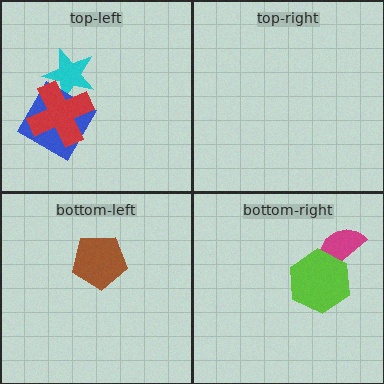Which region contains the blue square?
The top-left region.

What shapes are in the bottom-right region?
The magenta semicircle, the lime hexagon.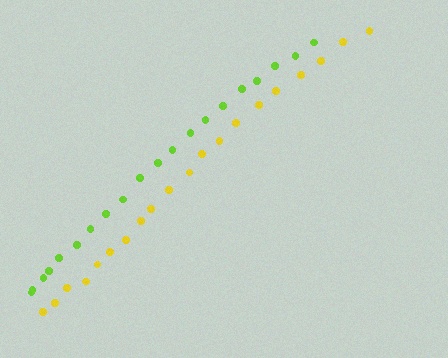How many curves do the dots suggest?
There are 2 distinct paths.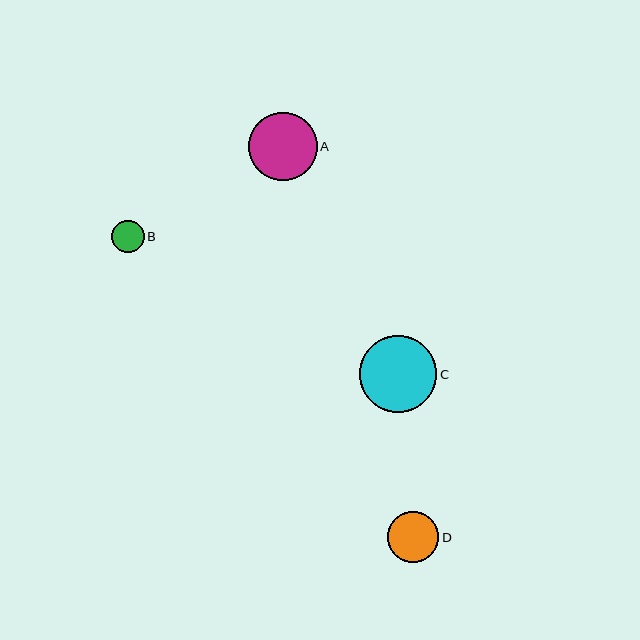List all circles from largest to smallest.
From largest to smallest: C, A, D, B.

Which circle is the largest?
Circle C is the largest with a size of approximately 77 pixels.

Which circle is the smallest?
Circle B is the smallest with a size of approximately 33 pixels.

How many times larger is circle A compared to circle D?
Circle A is approximately 1.3 times the size of circle D.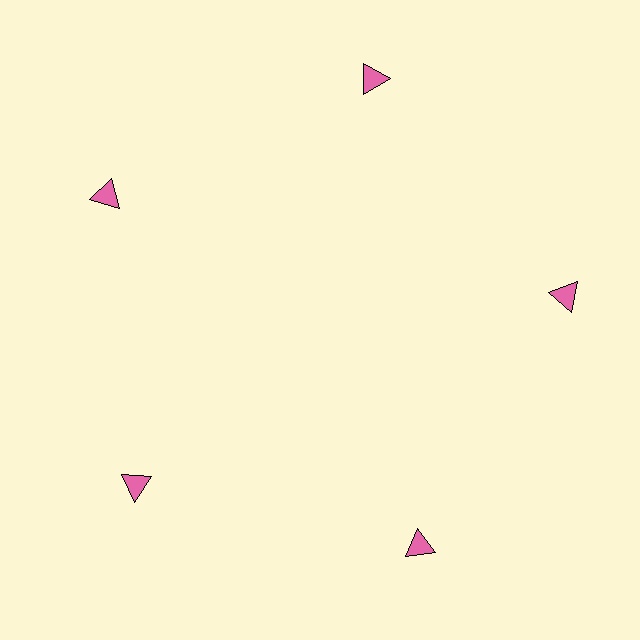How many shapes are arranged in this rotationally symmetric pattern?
There are 5 shapes, arranged in 5 groups of 1.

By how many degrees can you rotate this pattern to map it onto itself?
The pattern maps onto itself every 72 degrees of rotation.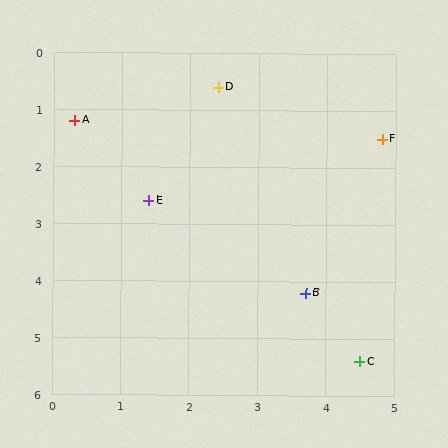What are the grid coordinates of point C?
Point C is at approximately (4.5, 5.4).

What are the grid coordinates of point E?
Point E is at approximately (1.4, 2.6).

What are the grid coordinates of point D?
Point D is at approximately (2.4, 0.6).